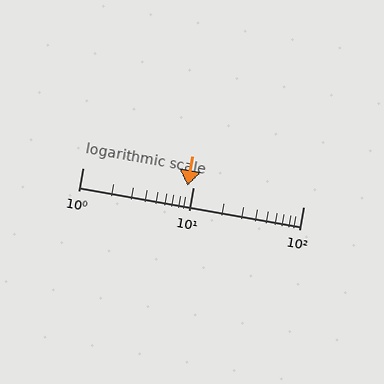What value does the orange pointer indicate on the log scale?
The pointer indicates approximately 8.9.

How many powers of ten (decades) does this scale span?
The scale spans 2 decades, from 1 to 100.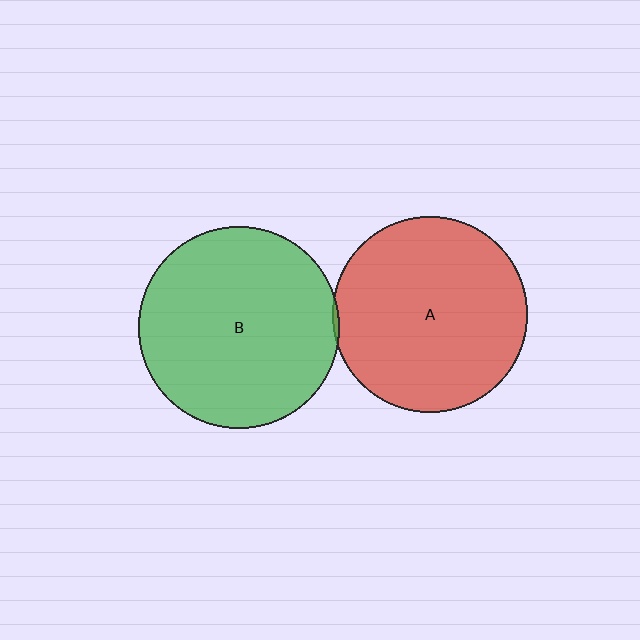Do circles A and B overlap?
Yes.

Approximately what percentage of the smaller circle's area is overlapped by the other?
Approximately 5%.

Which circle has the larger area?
Circle B (green).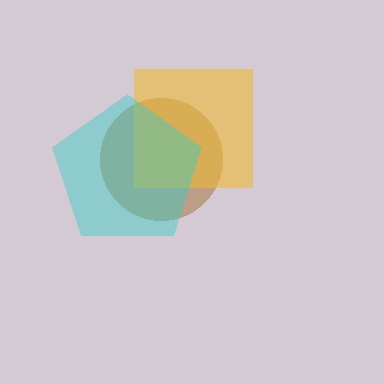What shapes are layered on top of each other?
The layered shapes are: a brown circle, a yellow square, a cyan pentagon.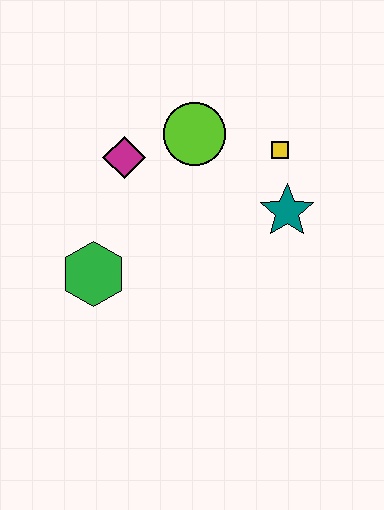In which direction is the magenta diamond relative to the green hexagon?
The magenta diamond is above the green hexagon.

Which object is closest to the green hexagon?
The magenta diamond is closest to the green hexagon.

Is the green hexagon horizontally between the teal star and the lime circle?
No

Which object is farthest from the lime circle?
The green hexagon is farthest from the lime circle.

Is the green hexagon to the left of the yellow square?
Yes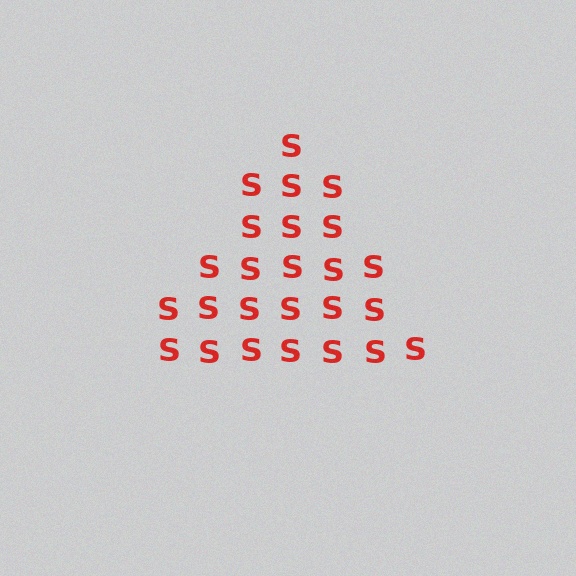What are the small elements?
The small elements are letter S's.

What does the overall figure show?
The overall figure shows a triangle.